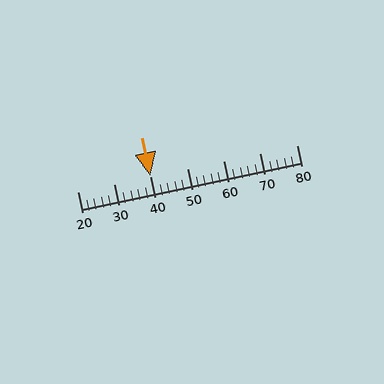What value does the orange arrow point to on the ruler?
The orange arrow points to approximately 40.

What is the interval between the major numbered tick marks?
The major tick marks are spaced 10 units apart.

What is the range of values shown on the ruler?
The ruler shows values from 20 to 80.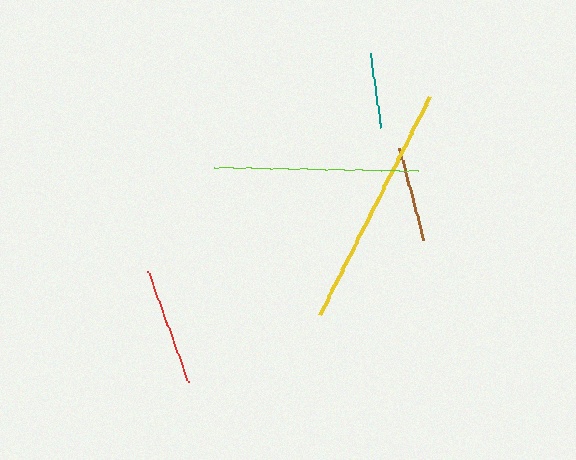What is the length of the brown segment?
The brown segment is approximately 95 pixels long.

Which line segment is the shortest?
The teal line is the shortest at approximately 75 pixels.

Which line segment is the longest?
The yellow line is the longest at approximately 244 pixels.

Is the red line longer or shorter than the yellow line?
The yellow line is longer than the red line.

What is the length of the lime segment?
The lime segment is approximately 204 pixels long.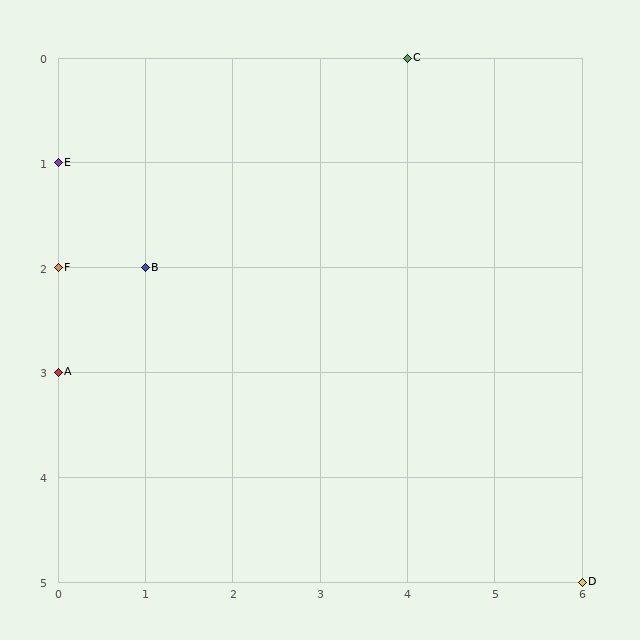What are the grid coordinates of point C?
Point C is at grid coordinates (4, 0).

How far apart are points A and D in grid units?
Points A and D are 6 columns and 2 rows apart (about 6.3 grid units diagonally).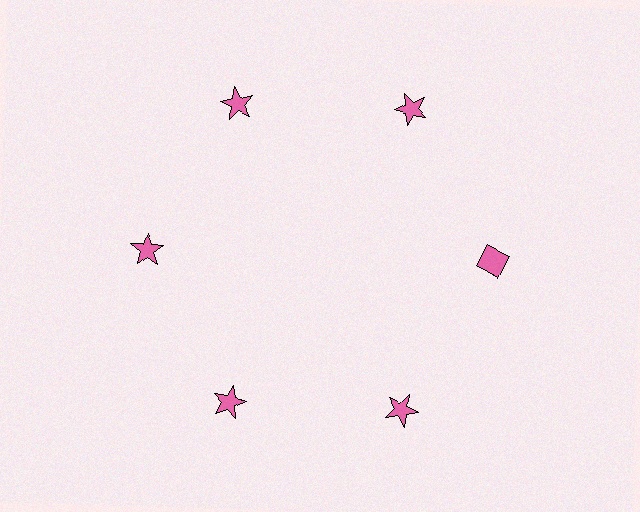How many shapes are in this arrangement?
There are 6 shapes arranged in a ring pattern.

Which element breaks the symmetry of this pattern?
The pink diamond at roughly the 3 o'clock position breaks the symmetry. All other shapes are pink stars.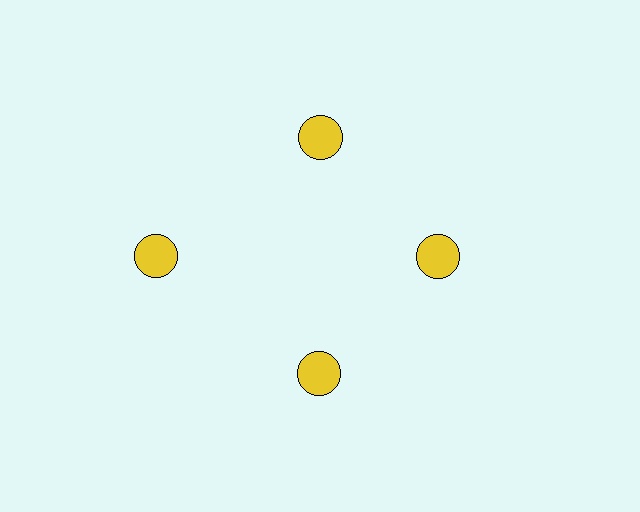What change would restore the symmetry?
The symmetry would be restored by moving it inward, back onto the ring so that all 4 circles sit at equal angles and equal distance from the center.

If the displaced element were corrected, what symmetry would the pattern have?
It would have 4-fold rotational symmetry — the pattern would map onto itself every 90 degrees.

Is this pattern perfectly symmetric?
No. The 4 yellow circles are arranged in a ring, but one element near the 9 o'clock position is pushed outward from the center, breaking the 4-fold rotational symmetry.